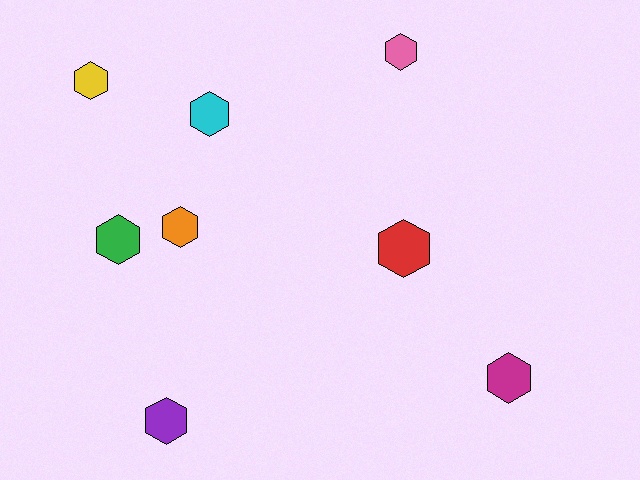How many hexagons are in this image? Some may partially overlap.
There are 8 hexagons.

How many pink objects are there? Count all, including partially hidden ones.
There is 1 pink object.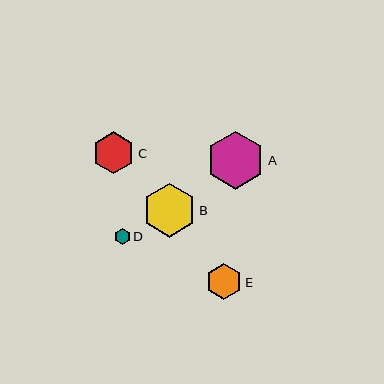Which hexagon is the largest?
Hexagon A is the largest with a size of approximately 58 pixels.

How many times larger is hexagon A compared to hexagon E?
Hexagon A is approximately 1.6 times the size of hexagon E.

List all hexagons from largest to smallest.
From largest to smallest: A, B, C, E, D.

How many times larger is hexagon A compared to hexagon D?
Hexagon A is approximately 3.7 times the size of hexagon D.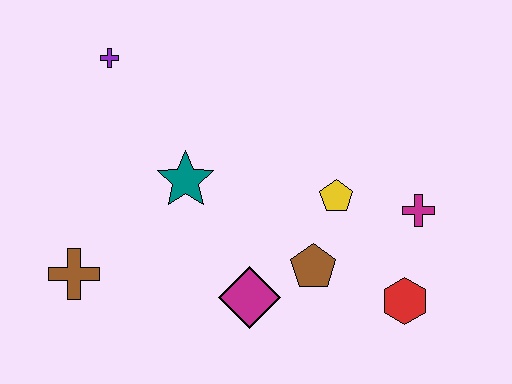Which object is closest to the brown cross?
The teal star is closest to the brown cross.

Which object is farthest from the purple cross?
The red hexagon is farthest from the purple cross.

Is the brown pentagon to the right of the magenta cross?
No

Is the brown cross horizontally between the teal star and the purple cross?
No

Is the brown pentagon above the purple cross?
No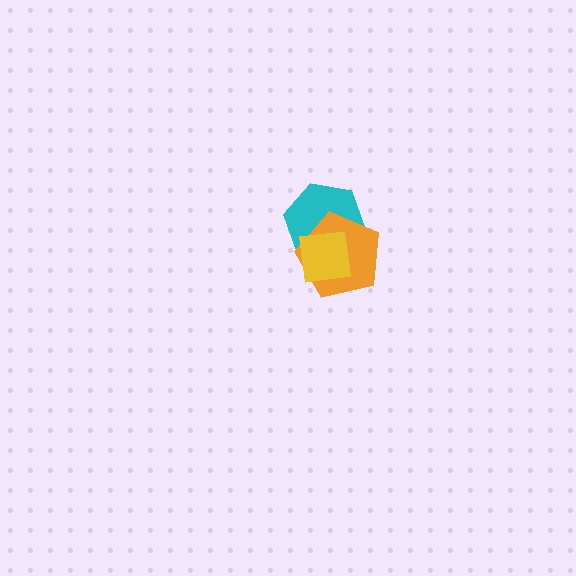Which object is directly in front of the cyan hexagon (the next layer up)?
The orange pentagon is directly in front of the cyan hexagon.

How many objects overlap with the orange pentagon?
2 objects overlap with the orange pentagon.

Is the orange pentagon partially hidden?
Yes, it is partially covered by another shape.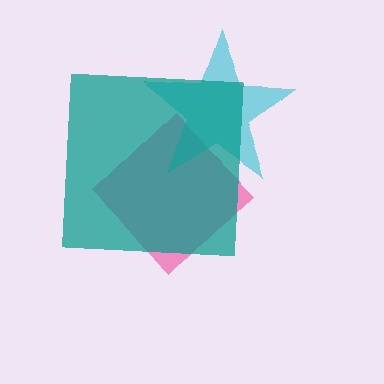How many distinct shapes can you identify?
There are 3 distinct shapes: a pink diamond, a cyan star, a teal square.